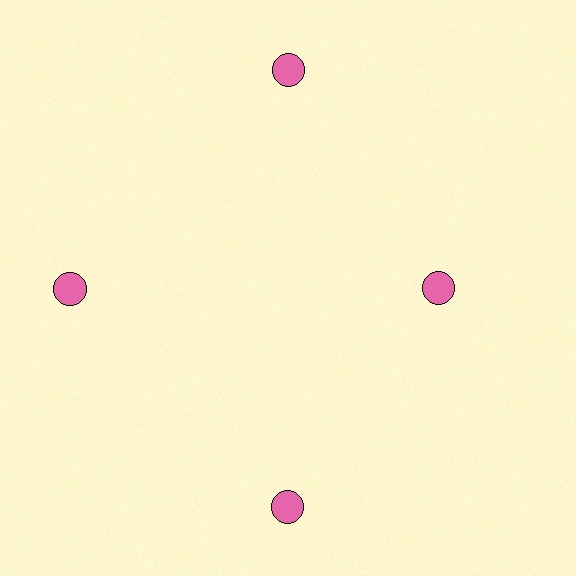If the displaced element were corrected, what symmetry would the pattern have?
It would have 4-fold rotational symmetry — the pattern would map onto itself every 90 degrees.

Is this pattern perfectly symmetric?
No. The 4 pink circles are arranged in a ring, but one element near the 3 o'clock position is pulled inward toward the center, breaking the 4-fold rotational symmetry.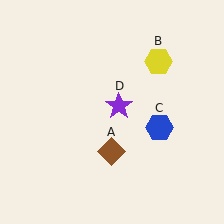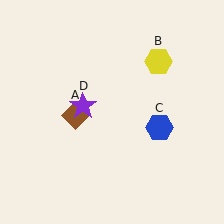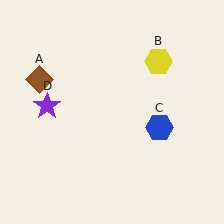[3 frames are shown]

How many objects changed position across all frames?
2 objects changed position: brown diamond (object A), purple star (object D).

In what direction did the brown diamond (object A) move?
The brown diamond (object A) moved up and to the left.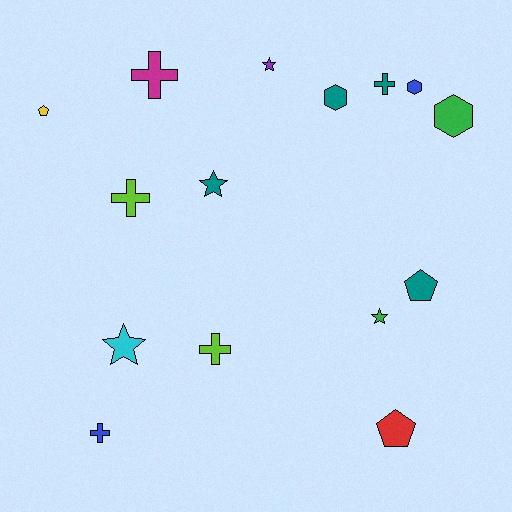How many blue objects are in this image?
There are 2 blue objects.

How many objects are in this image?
There are 15 objects.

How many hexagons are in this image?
There are 3 hexagons.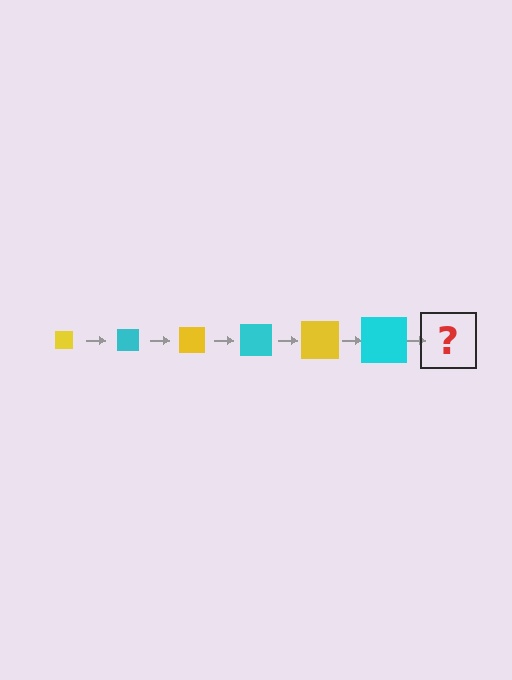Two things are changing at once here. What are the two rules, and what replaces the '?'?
The two rules are that the square grows larger each step and the color cycles through yellow and cyan. The '?' should be a yellow square, larger than the previous one.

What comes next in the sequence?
The next element should be a yellow square, larger than the previous one.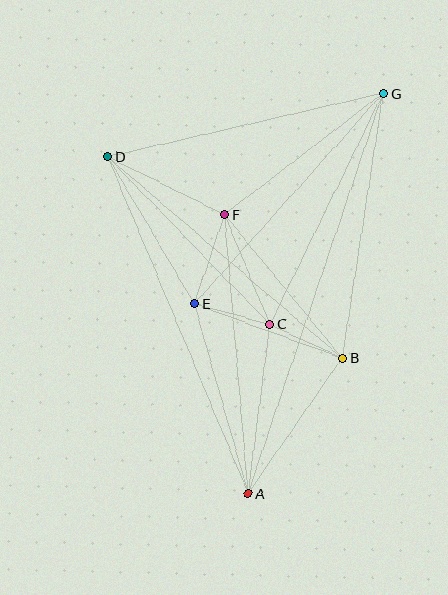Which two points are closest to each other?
Points C and E are closest to each other.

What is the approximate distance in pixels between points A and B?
The distance between A and B is approximately 165 pixels.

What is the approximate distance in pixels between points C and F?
The distance between C and F is approximately 118 pixels.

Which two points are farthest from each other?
Points A and G are farthest from each other.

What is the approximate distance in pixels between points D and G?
The distance between D and G is approximately 283 pixels.